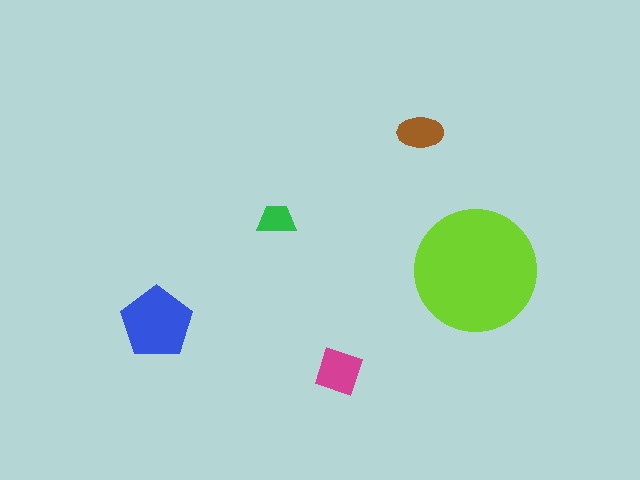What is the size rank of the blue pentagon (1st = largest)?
2nd.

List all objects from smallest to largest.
The green trapezoid, the brown ellipse, the magenta diamond, the blue pentagon, the lime circle.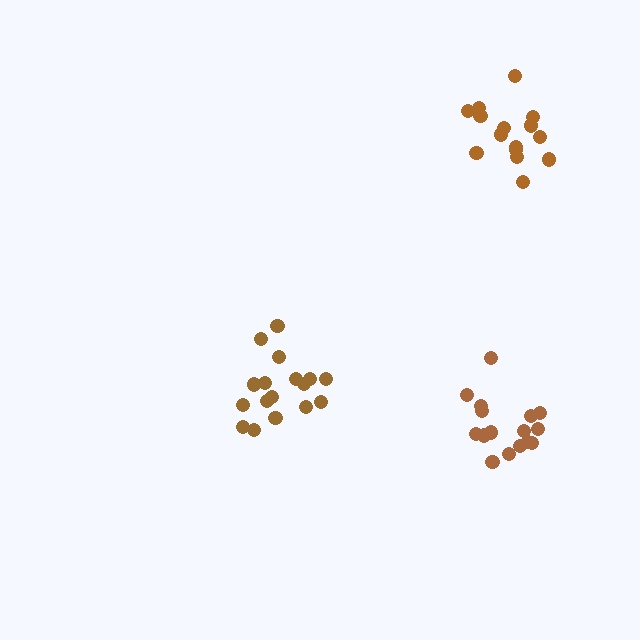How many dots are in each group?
Group 1: 15 dots, Group 2: 16 dots, Group 3: 17 dots (48 total).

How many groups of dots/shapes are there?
There are 3 groups.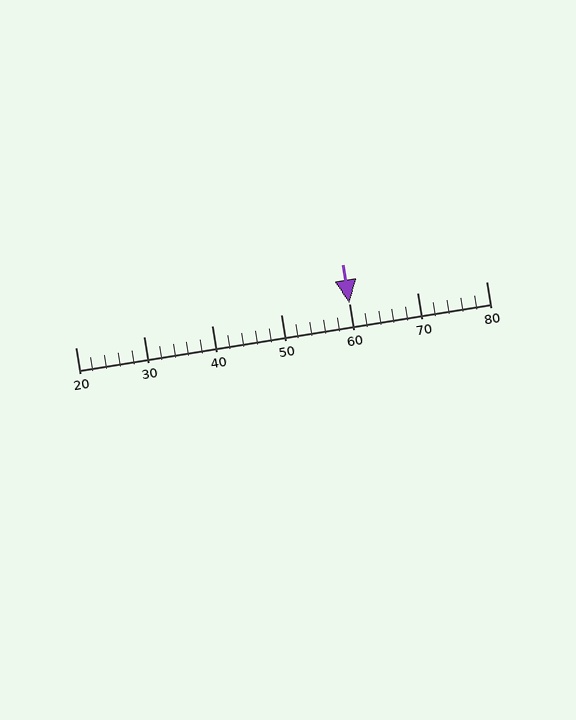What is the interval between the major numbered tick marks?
The major tick marks are spaced 10 units apart.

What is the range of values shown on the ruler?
The ruler shows values from 20 to 80.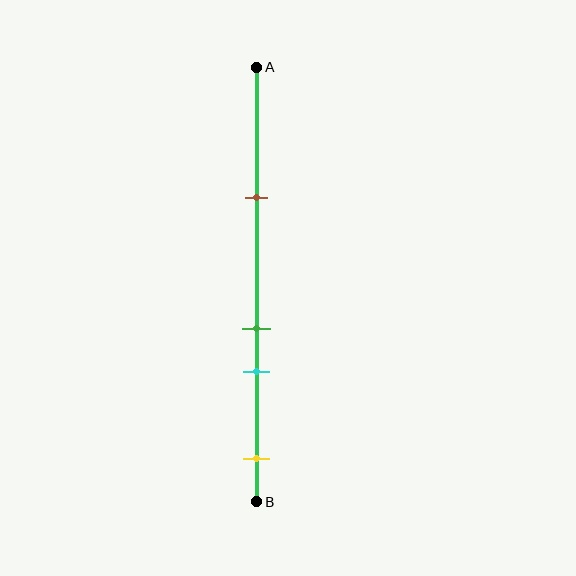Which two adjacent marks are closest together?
The green and cyan marks are the closest adjacent pair.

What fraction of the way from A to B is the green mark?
The green mark is approximately 60% (0.6) of the way from A to B.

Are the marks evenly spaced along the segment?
No, the marks are not evenly spaced.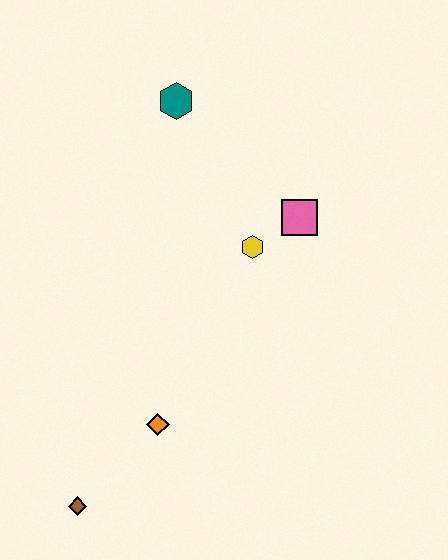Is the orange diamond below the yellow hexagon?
Yes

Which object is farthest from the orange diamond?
The teal hexagon is farthest from the orange diamond.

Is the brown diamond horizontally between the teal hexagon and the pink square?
No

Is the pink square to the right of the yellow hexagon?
Yes